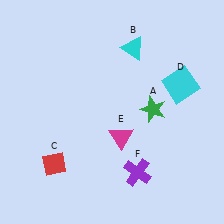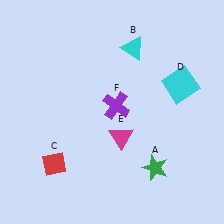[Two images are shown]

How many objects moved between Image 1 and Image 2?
2 objects moved between the two images.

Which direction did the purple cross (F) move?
The purple cross (F) moved up.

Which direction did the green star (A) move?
The green star (A) moved down.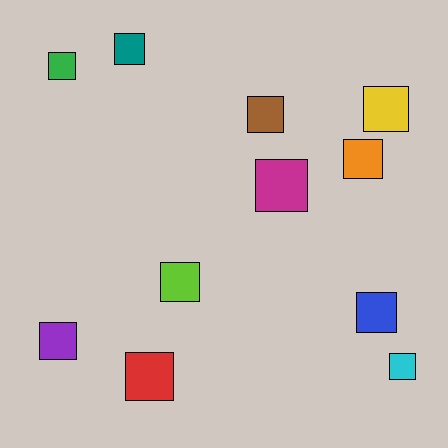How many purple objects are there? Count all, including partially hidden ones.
There is 1 purple object.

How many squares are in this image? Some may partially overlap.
There are 11 squares.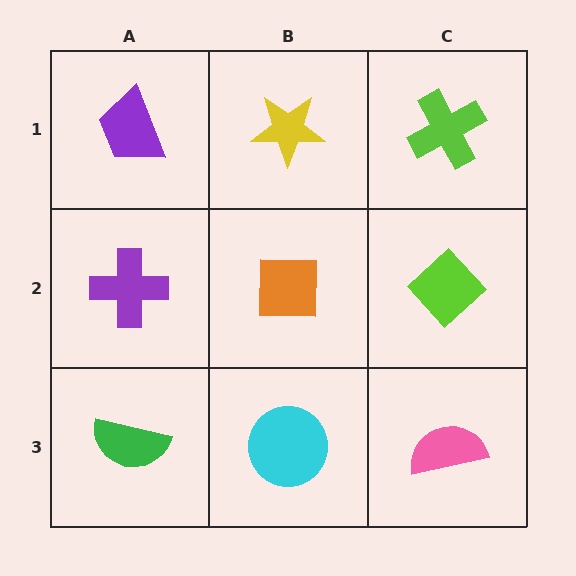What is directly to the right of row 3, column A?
A cyan circle.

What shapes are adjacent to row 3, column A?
A purple cross (row 2, column A), a cyan circle (row 3, column B).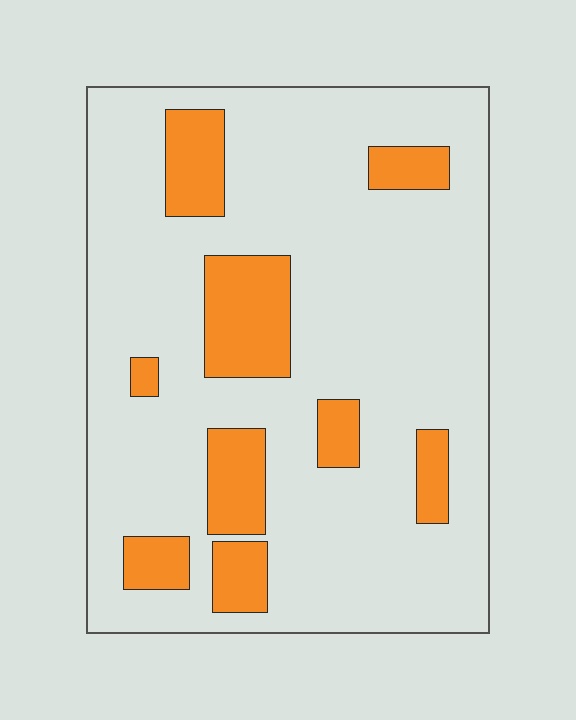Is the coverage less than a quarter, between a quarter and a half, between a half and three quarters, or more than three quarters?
Less than a quarter.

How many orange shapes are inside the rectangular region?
9.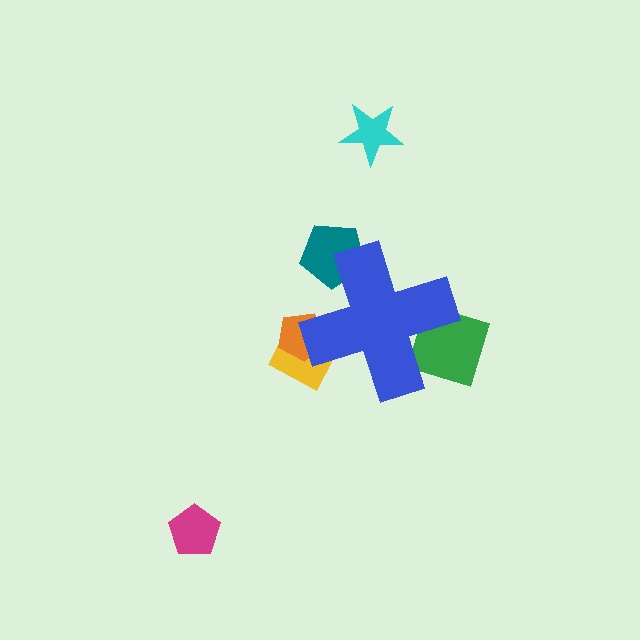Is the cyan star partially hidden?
No, the cyan star is fully visible.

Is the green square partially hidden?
Yes, the green square is partially hidden behind the blue cross.